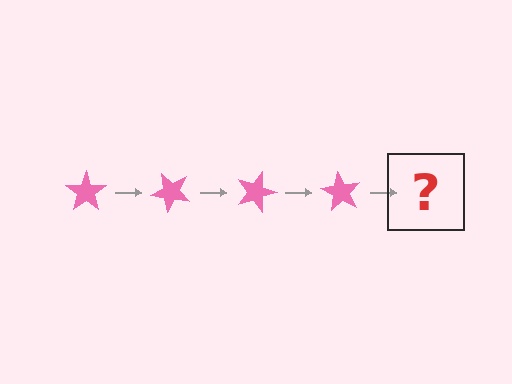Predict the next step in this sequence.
The next step is a pink star rotated 180 degrees.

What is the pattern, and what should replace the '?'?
The pattern is that the star rotates 45 degrees each step. The '?' should be a pink star rotated 180 degrees.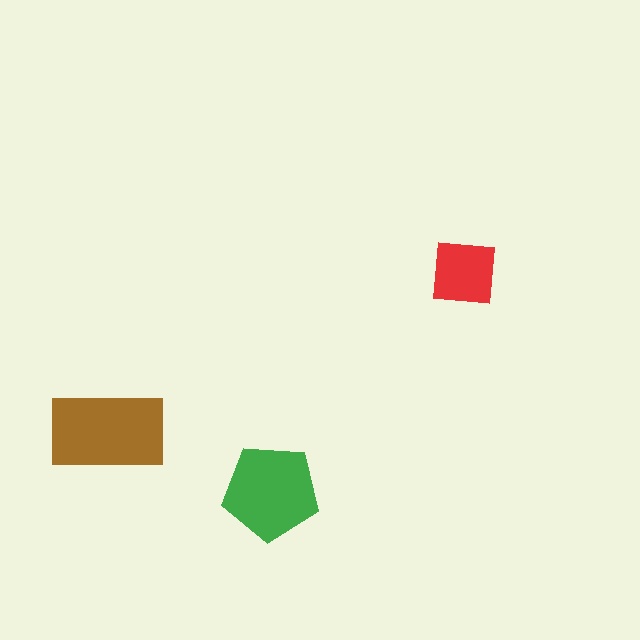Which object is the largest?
The brown rectangle.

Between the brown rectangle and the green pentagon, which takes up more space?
The brown rectangle.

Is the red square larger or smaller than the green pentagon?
Smaller.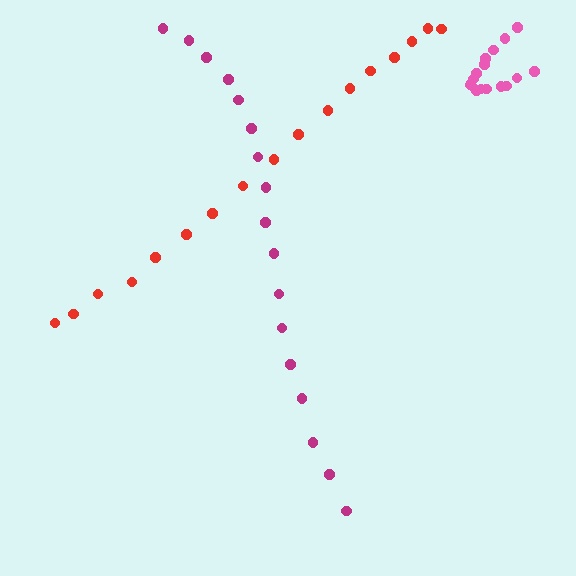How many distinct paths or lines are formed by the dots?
There are 3 distinct paths.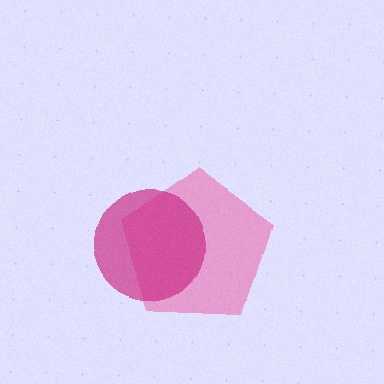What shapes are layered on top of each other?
The layered shapes are: a pink pentagon, a magenta circle.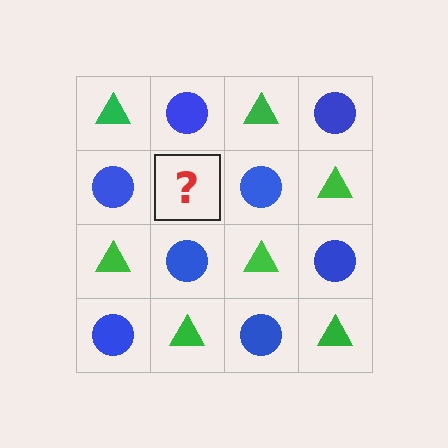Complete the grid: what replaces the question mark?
The question mark should be replaced with a green triangle.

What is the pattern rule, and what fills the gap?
The rule is that it alternates green triangle and blue circle in a checkerboard pattern. The gap should be filled with a green triangle.